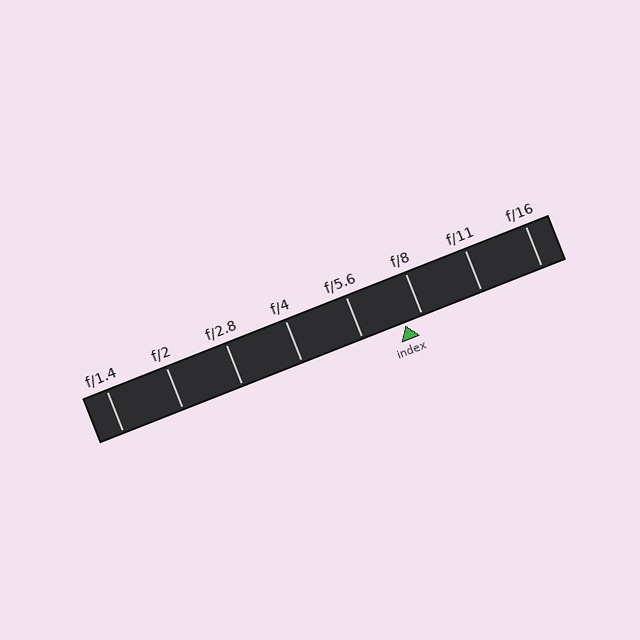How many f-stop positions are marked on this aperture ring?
There are 8 f-stop positions marked.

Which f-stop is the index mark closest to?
The index mark is closest to f/8.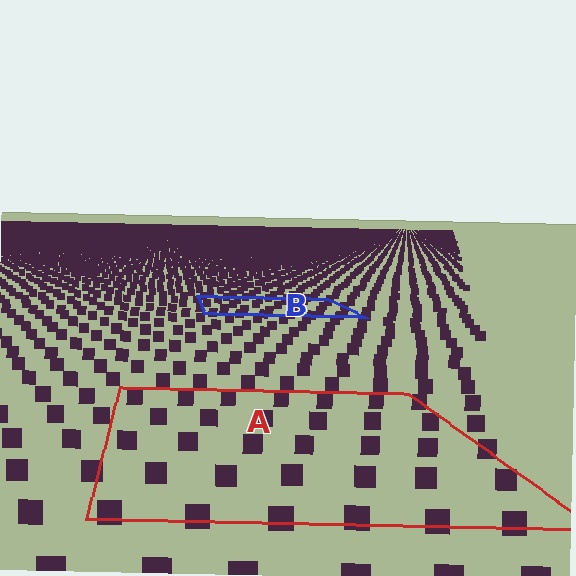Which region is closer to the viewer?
Region A is closer. The texture elements there are larger and more spread out.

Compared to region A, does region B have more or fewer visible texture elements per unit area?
Region B has more texture elements per unit area — they are packed more densely because it is farther away.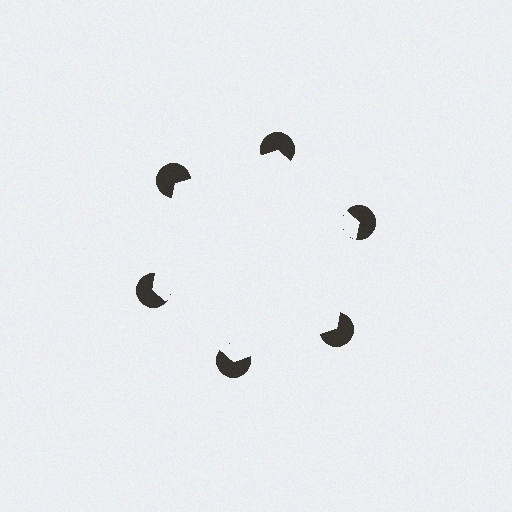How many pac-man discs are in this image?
There are 6 — one at each vertex of the illusory hexagon.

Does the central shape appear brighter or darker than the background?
It typically appears slightly brighter than the background, even though no actual brightness change is drawn.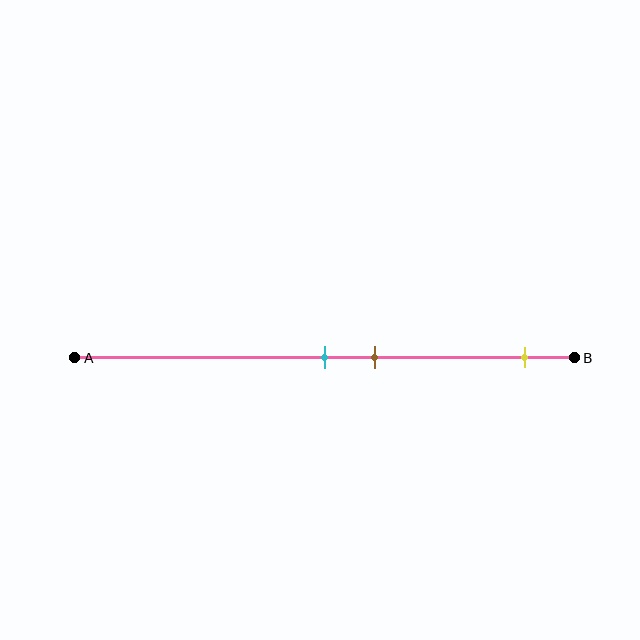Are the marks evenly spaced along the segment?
No, the marks are not evenly spaced.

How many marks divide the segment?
There are 3 marks dividing the segment.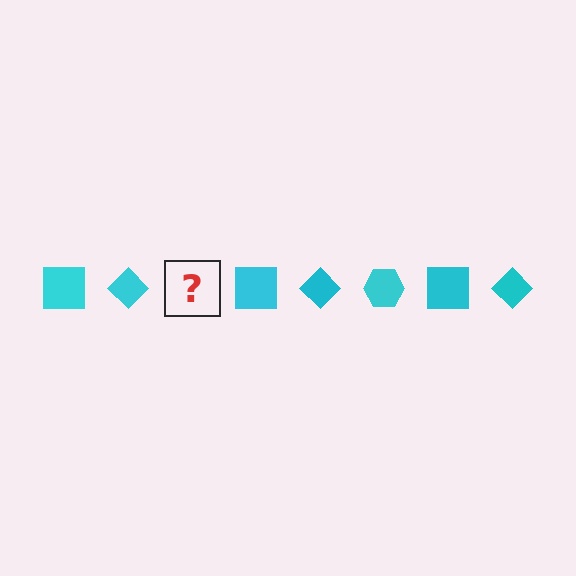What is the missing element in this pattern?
The missing element is a cyan hexagon.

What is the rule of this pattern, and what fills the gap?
The rule is that the pattern cycles through square, diamond, hexagon shapes in cyan. The gap should be filled with a cyan hexagon.